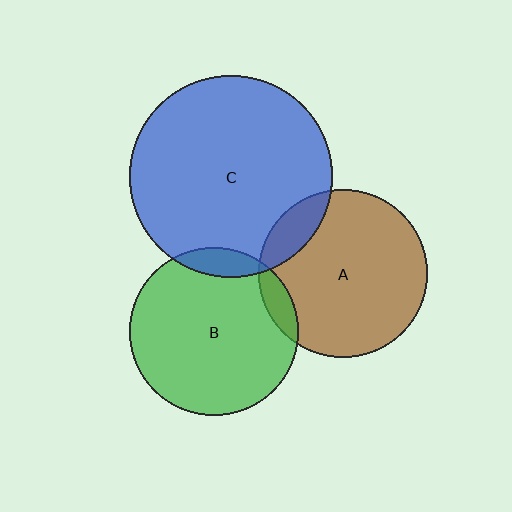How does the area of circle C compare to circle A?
Approximately 1.4 times.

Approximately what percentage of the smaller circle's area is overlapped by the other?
Approximately 10%.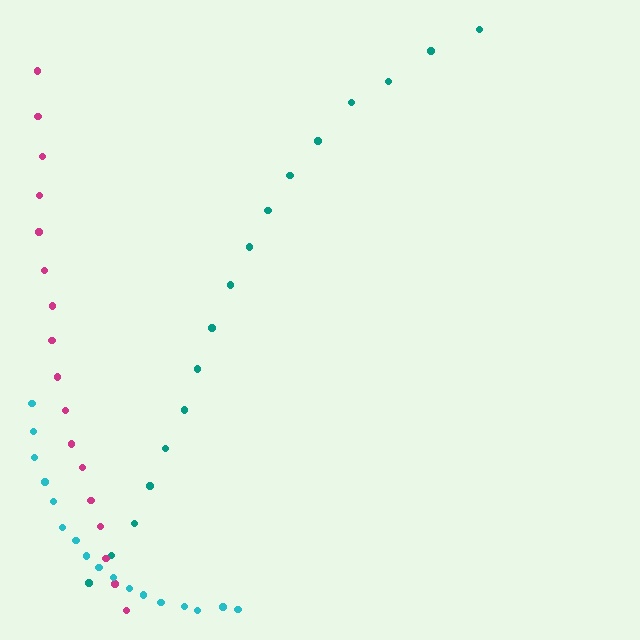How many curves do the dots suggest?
There are 3 distinct paths.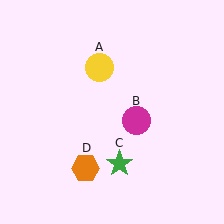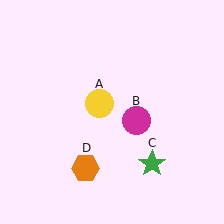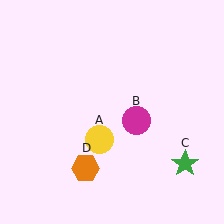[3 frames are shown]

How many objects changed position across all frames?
2 objects changed position: yellow circle (object A), green star (object C).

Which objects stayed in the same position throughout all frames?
Magenta circle (object B) and orange hexagon (object D) remained stationary.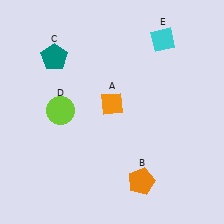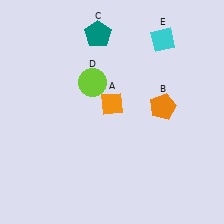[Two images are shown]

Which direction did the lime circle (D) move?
The lime circle (D) moved right.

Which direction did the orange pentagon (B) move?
The orange pentagon (B) moved up.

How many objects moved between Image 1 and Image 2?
3 objects moved between the two images.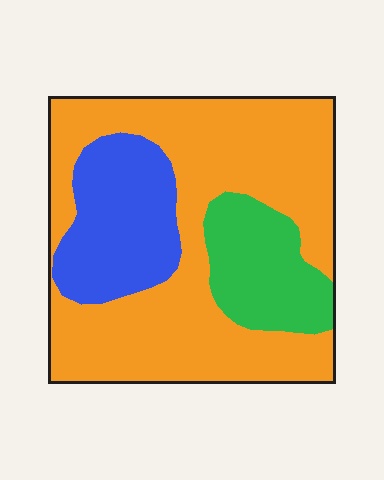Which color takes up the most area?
Orange, at roughly 65%.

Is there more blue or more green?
Blue.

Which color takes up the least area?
Green, at roughly 15%.